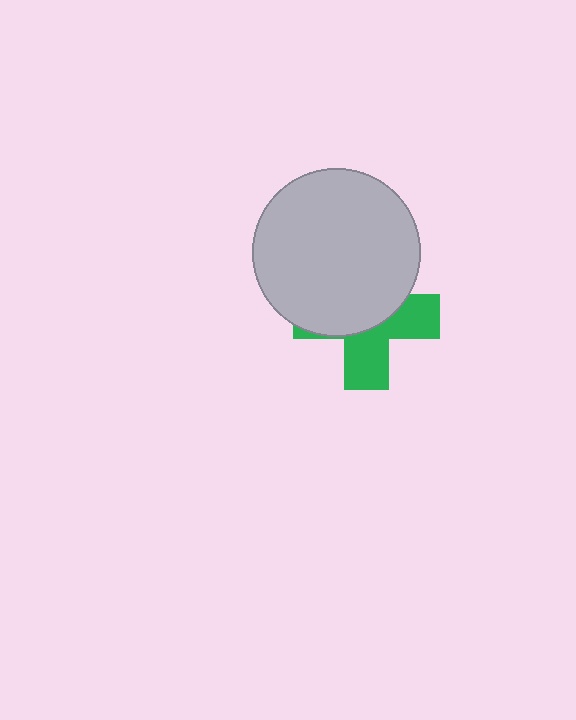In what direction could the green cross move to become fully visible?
The green cross could move down. That would shift it out from behind the light gray circle entirely.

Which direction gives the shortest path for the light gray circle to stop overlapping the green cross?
Moving up gives the shortest separation.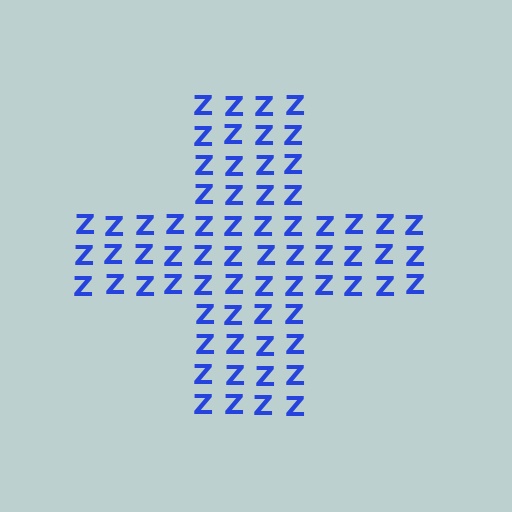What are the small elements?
The small elements are letter Z's.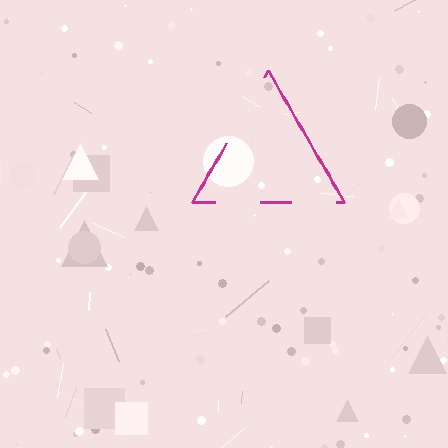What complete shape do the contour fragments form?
The contour fragments form a triangle.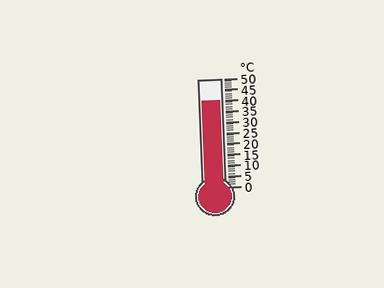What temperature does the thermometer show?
The thermometer shows approximately 40°C.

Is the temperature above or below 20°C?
The temperature is above 20°C.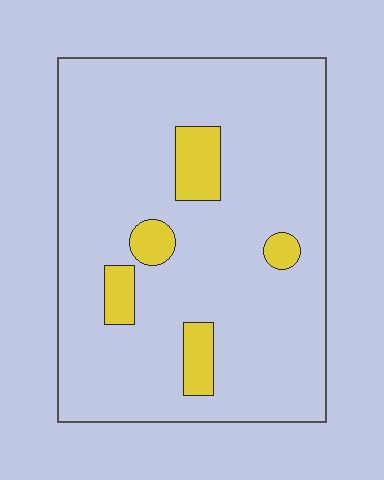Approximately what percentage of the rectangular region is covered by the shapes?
Approximately 10%.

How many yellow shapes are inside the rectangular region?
5.